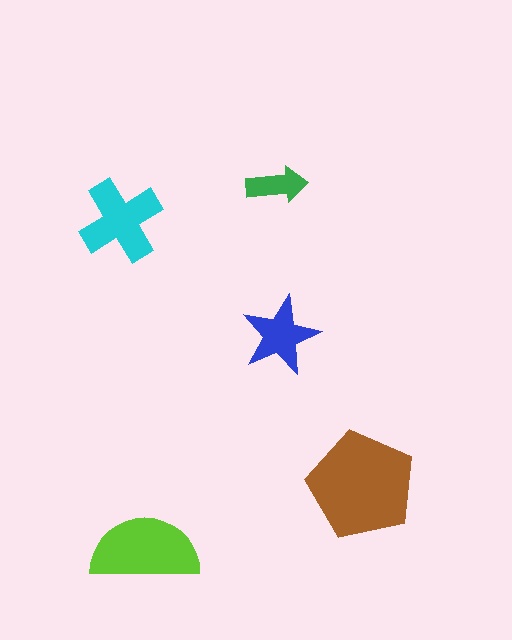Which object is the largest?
The brown pentagon.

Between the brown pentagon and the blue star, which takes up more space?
The brown pentagon.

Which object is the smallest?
The green arrow.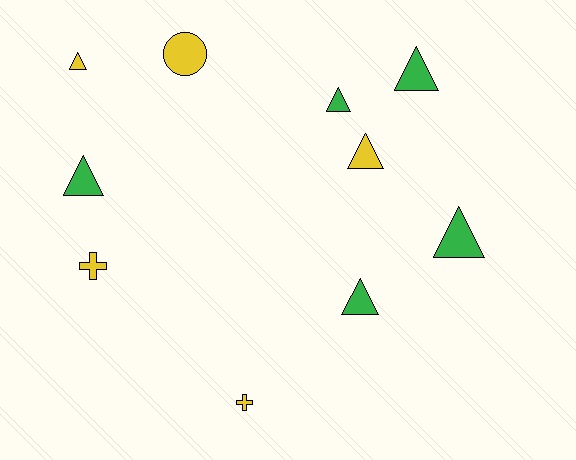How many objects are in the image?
There are 10 objects.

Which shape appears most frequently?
Triangle, with 7 objects.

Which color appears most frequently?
Yellow, with 5 objects.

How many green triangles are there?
There are 5 green triangles.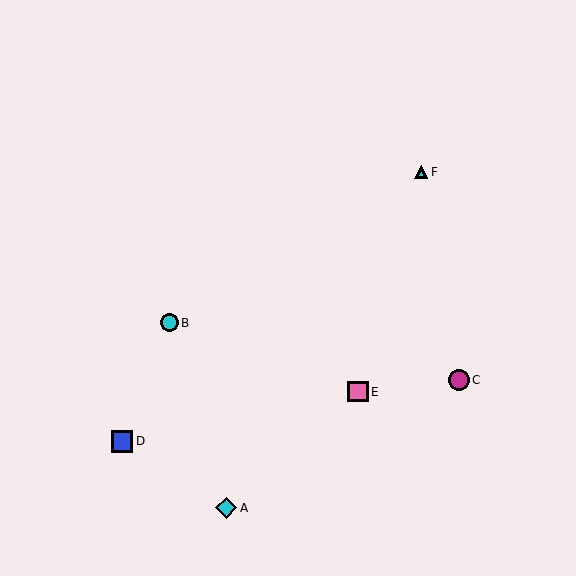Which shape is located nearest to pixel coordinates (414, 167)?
The cyan triangle (labeled F) at (421, 172) is nearest to that location.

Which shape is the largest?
The blue square (labeled D) is the largest.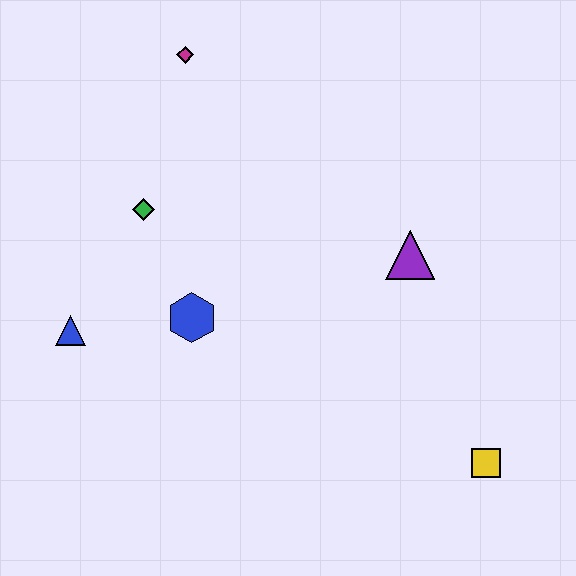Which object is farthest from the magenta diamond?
The yellow square is farthest from the magenta diamond.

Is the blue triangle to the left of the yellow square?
Yes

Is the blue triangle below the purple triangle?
Yes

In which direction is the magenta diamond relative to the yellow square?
The magenta diamond is above the yellow square.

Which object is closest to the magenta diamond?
The green diamond is closest to the magenta diamond.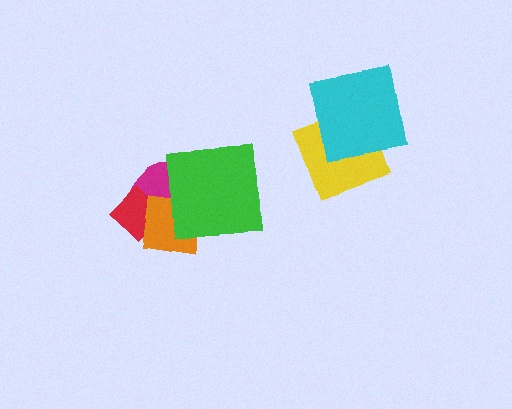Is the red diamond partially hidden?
Yes, it is partially covered by another shape.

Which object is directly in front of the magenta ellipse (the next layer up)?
The red diamond is directly in front of the magenta ellipse.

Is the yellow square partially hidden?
Yes, it is partially covered by another shape.